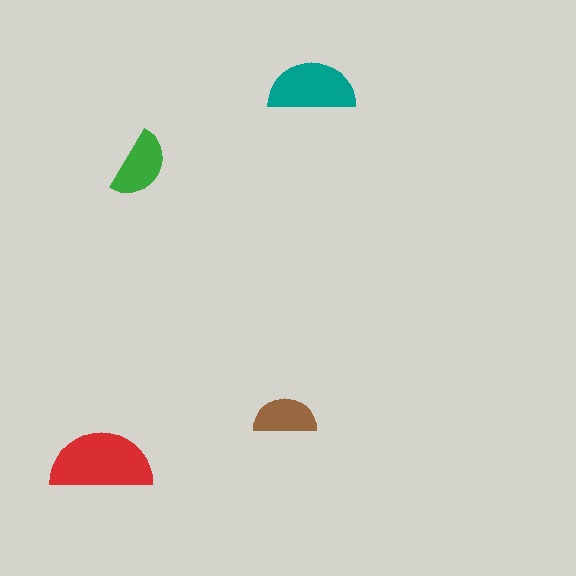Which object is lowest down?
The red semicircle is bottommost.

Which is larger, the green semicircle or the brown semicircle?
The green one.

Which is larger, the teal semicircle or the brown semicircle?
The teal one.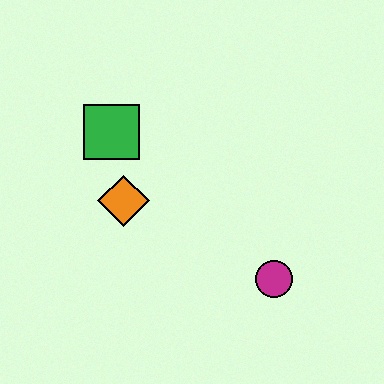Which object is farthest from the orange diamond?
The magenta circle is farthest from the orange diamond.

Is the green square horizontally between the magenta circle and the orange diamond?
No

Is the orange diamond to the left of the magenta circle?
Yes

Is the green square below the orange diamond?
No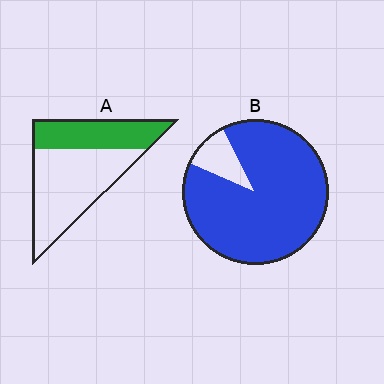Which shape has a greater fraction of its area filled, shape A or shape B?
Shape B.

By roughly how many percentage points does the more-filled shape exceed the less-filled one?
By roughly 55 percentage points (B over A).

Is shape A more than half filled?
No.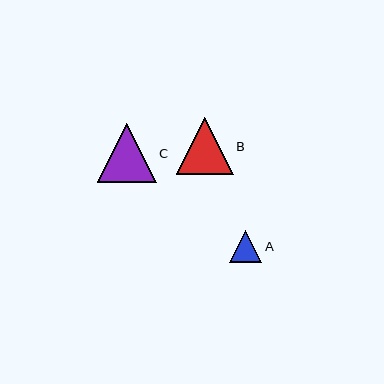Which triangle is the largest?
Triangle C is the largest with a size of approximately 59 pixels.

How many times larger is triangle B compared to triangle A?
Triangle B is approximately 1.8 times the size of triangle A.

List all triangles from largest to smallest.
From largest to smallest: C, B, A.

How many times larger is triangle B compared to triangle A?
Triangle B is approximately 1.8 times the size of triangle A.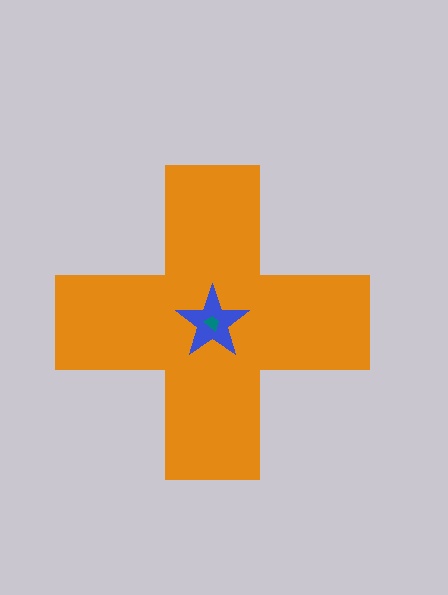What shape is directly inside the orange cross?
The blue star.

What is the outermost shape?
The orange cross.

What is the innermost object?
The teal trapezoid.